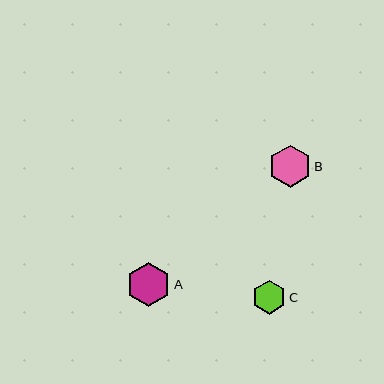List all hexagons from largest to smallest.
From largest to smallest: A, B, C.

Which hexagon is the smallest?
Hexagon C is the smallest with a size of approximately 34 pixels.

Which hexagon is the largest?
Hexagon A is the largest with a size of approximately 44 pixels.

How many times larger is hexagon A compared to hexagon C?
Hexagon A is approximately 1.3 times the size of hexagon C.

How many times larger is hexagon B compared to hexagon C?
Hexagon B is approximately 1.2 times the size of hexagon C.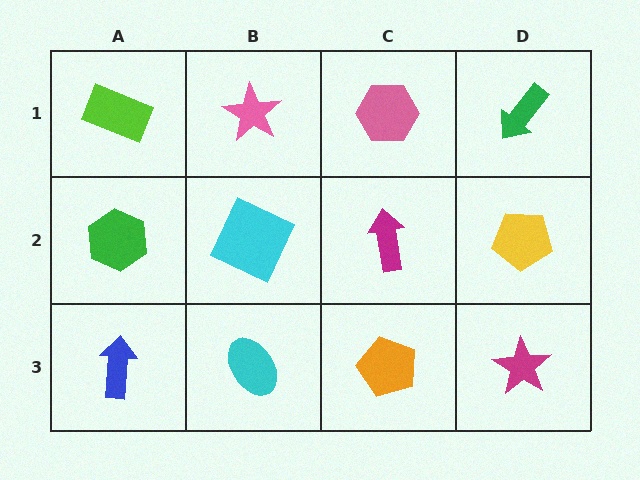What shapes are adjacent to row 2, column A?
A lime rectangle (row 1, column A), a blue arrow (row 3, column A), a cyan square (row 2, column B).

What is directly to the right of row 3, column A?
A cyan ellipse.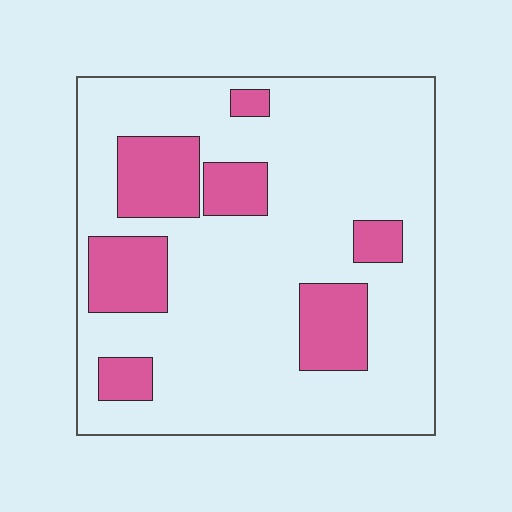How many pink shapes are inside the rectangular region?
7.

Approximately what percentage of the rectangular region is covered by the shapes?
Approximately 20%.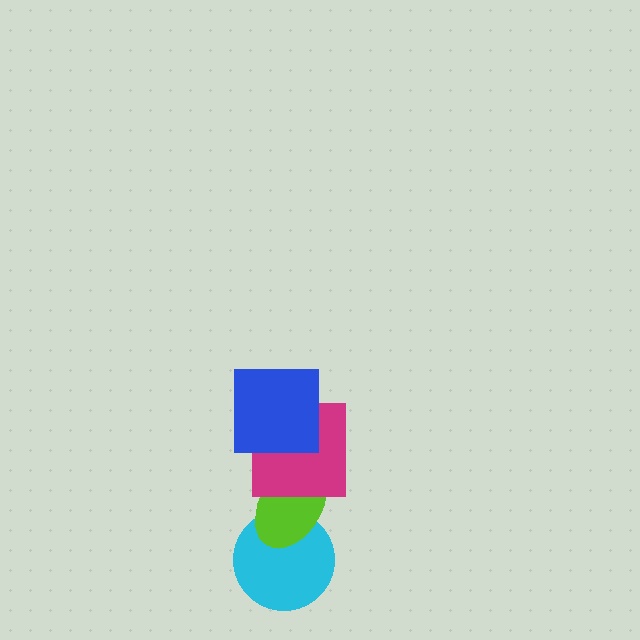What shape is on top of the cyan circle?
The lime ellipse is on top of the cyan circle.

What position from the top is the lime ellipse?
The lime ellipse is 3rd from the top.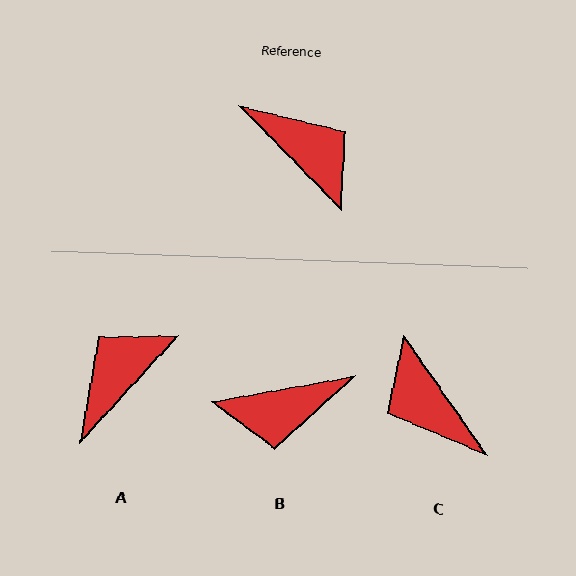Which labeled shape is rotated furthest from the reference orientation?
C, about 171 degrees away.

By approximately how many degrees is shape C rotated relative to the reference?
Approximately 171 degrees counter-clockwise.